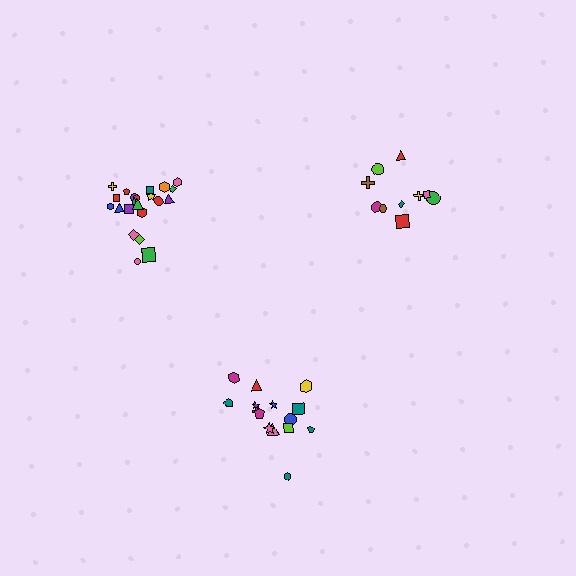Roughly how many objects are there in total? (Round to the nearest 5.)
Roughly 45 objects in total.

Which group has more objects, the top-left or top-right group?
The top-left group.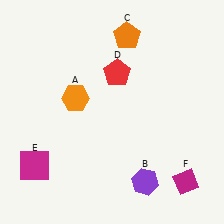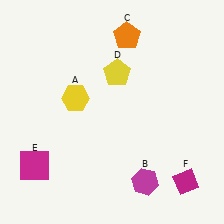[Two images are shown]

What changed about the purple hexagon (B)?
In Image 1, B is purple. In Image 2, it changed to magenta.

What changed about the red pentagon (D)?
In Image 1, D is red. In Image 2, it changed to yellow.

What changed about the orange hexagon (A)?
In Image 1, A is orange. In Image 2, it changed to yellow.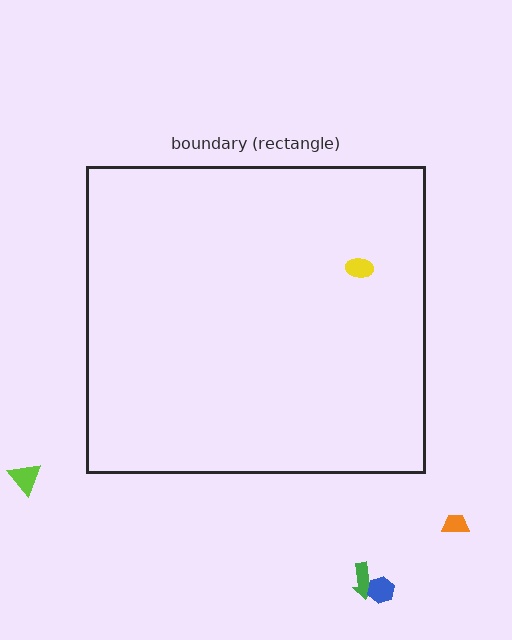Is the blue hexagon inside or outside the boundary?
Outside.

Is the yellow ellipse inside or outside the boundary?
Inside.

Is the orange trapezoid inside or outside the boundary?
Outside.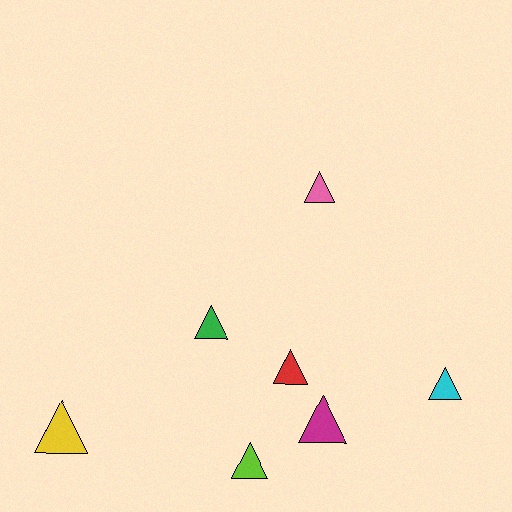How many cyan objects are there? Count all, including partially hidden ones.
There is 1 cyan object.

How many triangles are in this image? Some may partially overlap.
There are 7 triangles.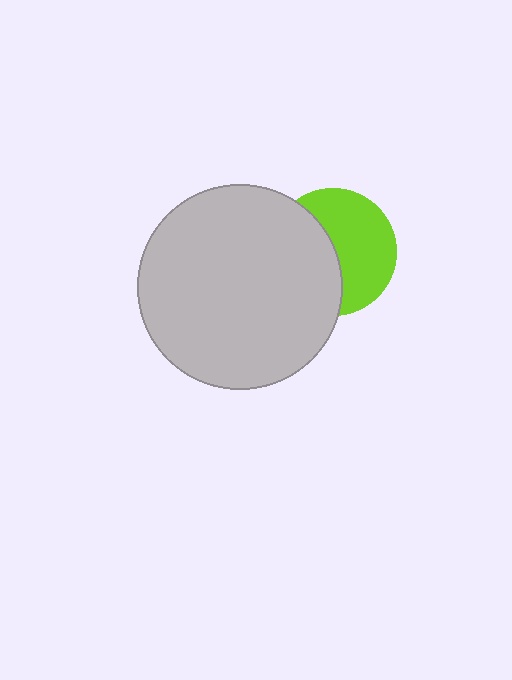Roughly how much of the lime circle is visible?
About half of it is visible (roughly 53%).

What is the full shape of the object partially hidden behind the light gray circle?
The partially hidden object is a lime circle.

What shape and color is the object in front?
The object in front is a light gray circle.